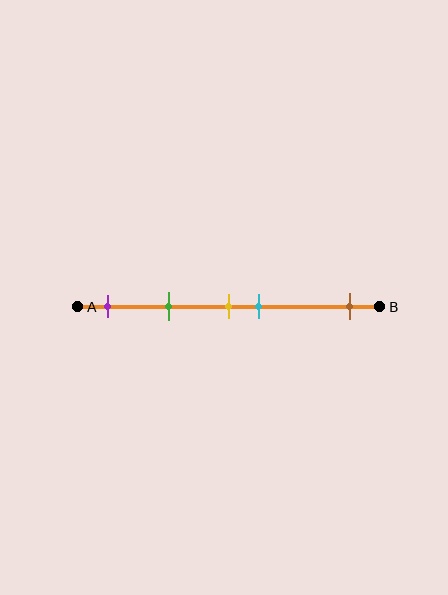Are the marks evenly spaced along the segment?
No, the marks are not evenly spaced.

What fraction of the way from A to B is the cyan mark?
The cyan mark is approximately 60% (0.6) of the way from A to B.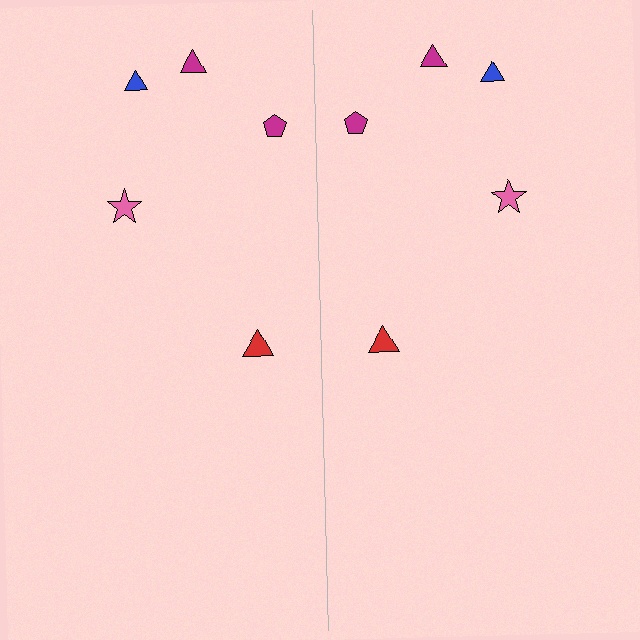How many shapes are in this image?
There are 10 shapes in this image.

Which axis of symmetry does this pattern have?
The pattern has a vertical axis of symmetry running through the center of the image.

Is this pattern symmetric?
Yes, this pattern has bilateral (reflection) symmetry.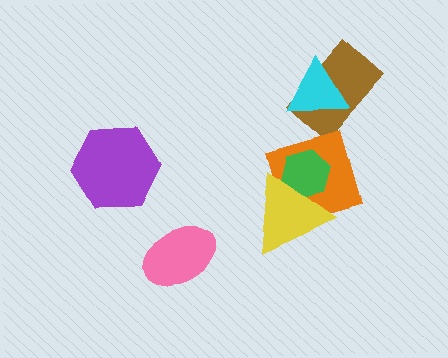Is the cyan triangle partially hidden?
No, no other shape covers it.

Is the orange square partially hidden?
Yes, it is partially covered by another shape.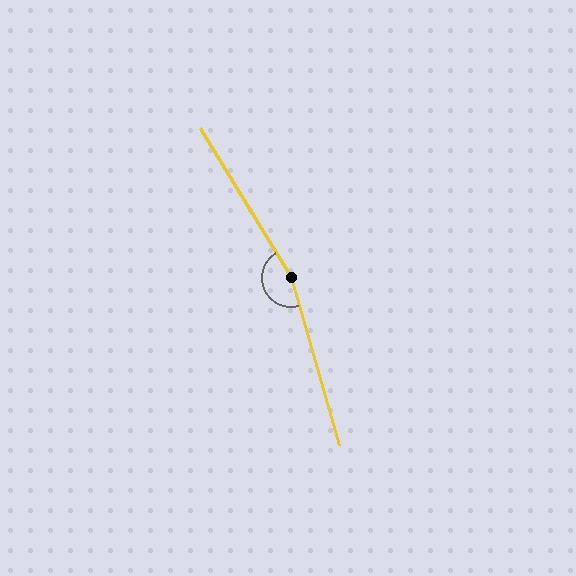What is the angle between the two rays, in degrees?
Approximately 165 degrees.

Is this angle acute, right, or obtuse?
It is obtuse.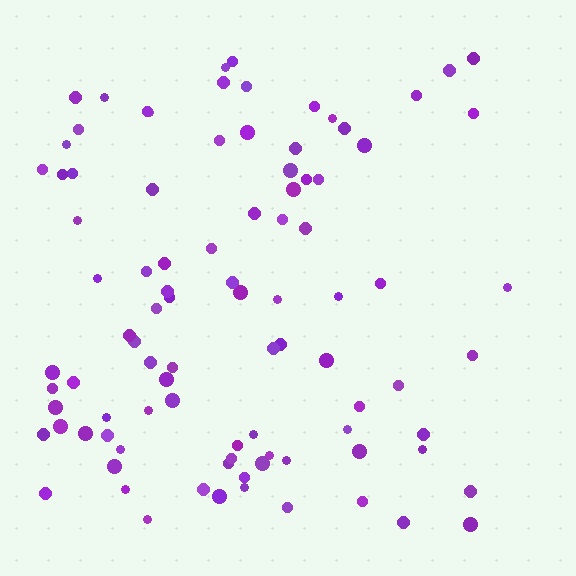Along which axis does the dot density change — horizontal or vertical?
Horizontal.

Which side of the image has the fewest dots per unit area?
The right.